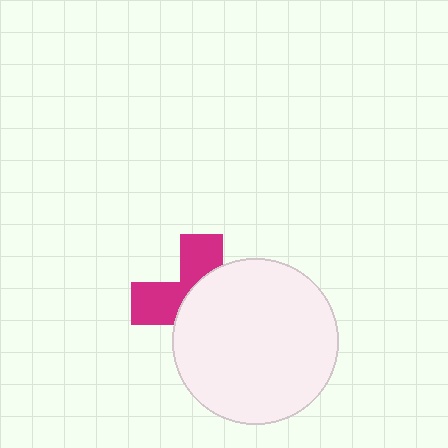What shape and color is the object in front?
The object in front is a white circle.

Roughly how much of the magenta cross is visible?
A small part of it is visible (roughly 40%).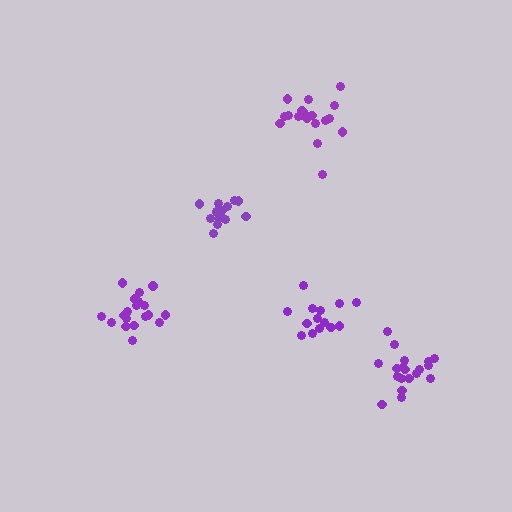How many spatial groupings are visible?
There are 5 spatial groupings.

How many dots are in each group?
Group 1: 18 dots, Group 2: 19 dots, Group 3: 19 dots, Group 4: 14 dots, Group 5: 15 dots (85 total).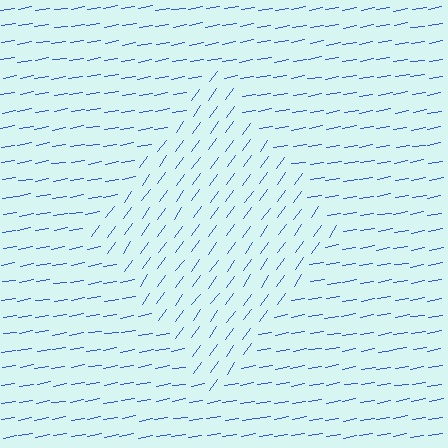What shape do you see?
I see a diamond.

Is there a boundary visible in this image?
Yes, there is a texture boundary formed by a change in line orientation.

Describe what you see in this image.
The image is filled with small blue line segments. A diamond region in the image has lines oriented differently from the surrounding lines, creating a visible texture boundary.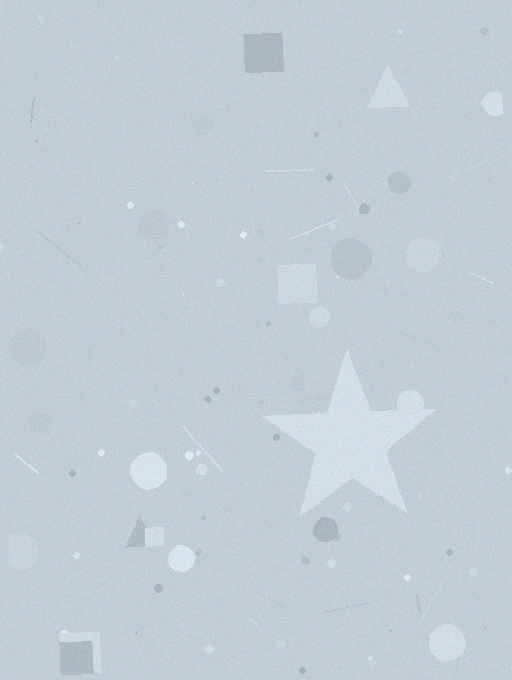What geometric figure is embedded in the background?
A star is embedded in the background.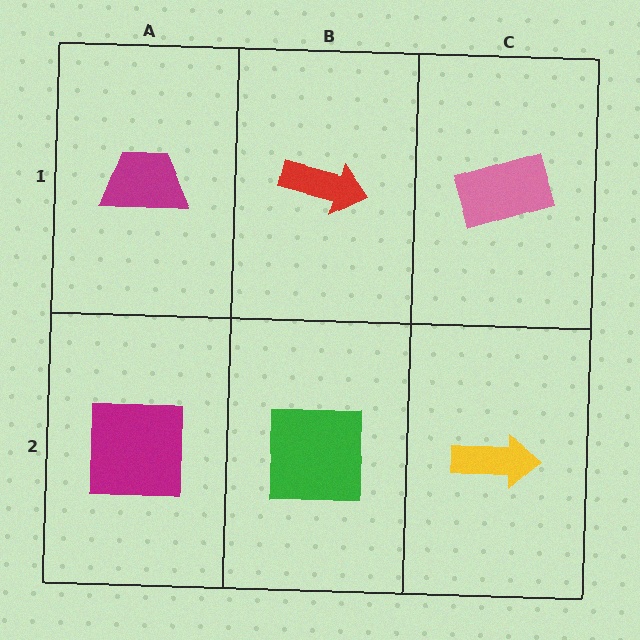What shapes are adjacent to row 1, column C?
A yellow arrow (row 2, column C), a red arrow (row 1, column B).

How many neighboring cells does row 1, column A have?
2.